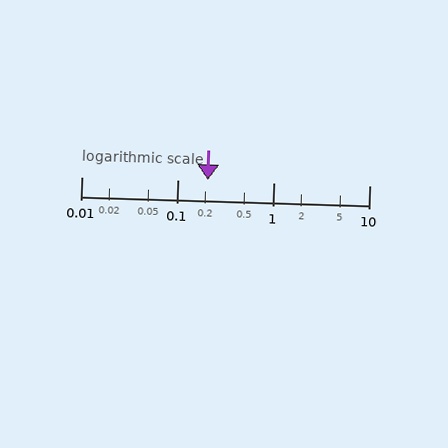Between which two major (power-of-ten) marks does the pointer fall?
The pointer is between 0.1 and 1.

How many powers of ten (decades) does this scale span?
The scale spans 3 decades, from 0.01 to 10.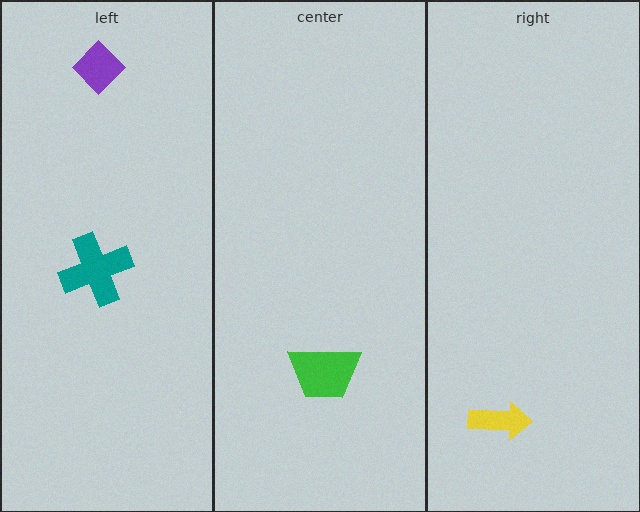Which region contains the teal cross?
The left region.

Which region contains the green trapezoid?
The center region.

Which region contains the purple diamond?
The left region.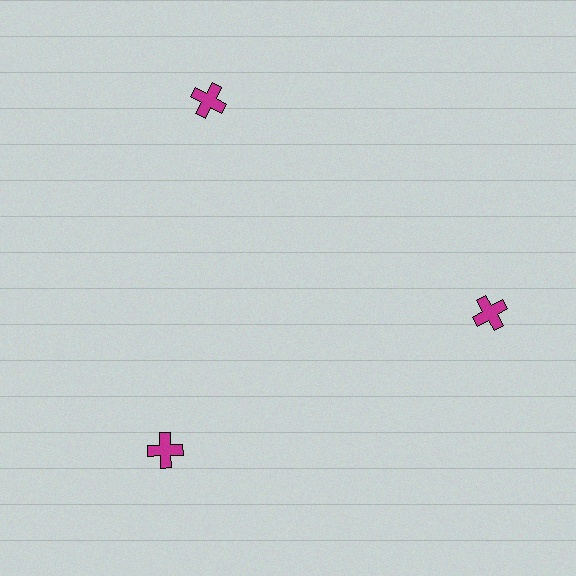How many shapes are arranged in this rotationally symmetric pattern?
There are 3 shapes, arranged in 3 groups of 1.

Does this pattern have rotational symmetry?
Yes, this pattern has 3-fold rotational symmetry. It looks the same after rotating 120 degrees around the center.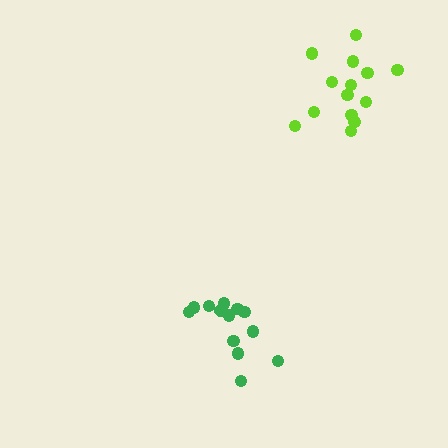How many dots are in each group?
Group 1: 14 dots, Group 2: 13 dots (27 total).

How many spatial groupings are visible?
There are 2 spatial groupings.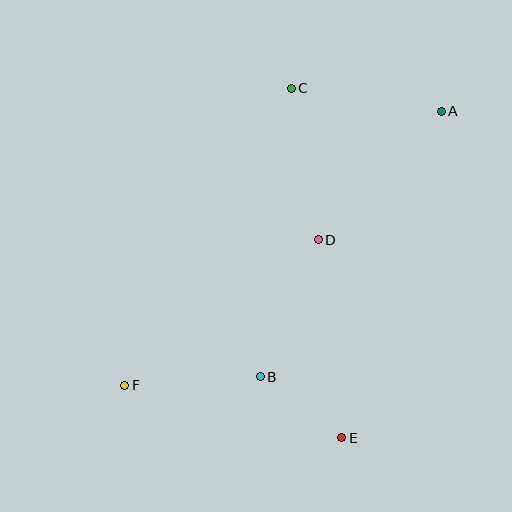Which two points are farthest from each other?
Points A and F are farthest from each other.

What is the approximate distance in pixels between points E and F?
The distance between E and F is approximately 223 pixels.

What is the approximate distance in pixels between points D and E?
The distance between D and E is approximately 199 pixels.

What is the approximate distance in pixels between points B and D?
The distance between B and D is approximately 149 pixels.